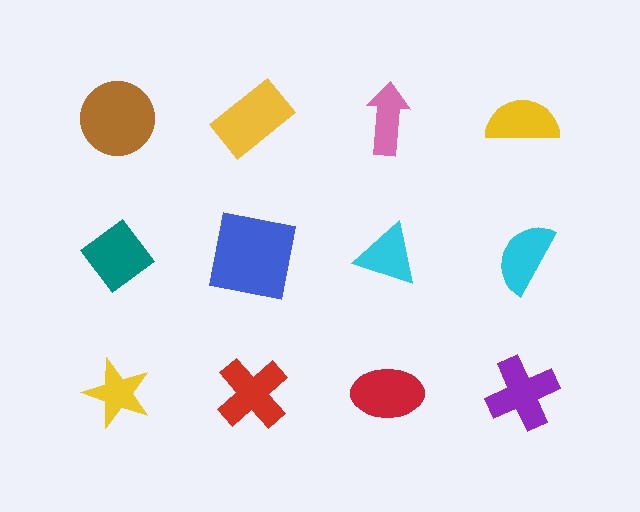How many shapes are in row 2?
4 shapes.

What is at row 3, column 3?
A red ellipse.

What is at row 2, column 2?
A blue square.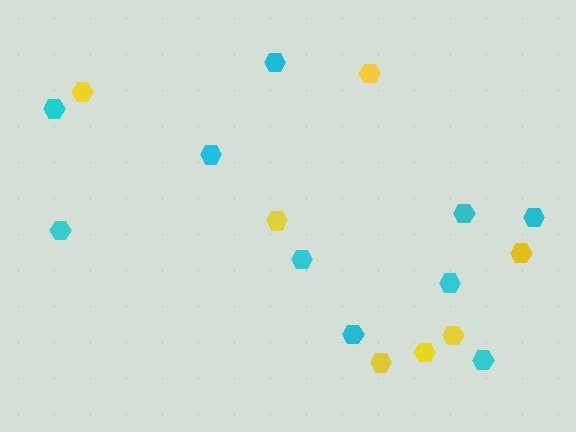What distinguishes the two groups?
There are 2 groups: one group of cyan hexagons (10) and one group of yellow hexagons (7).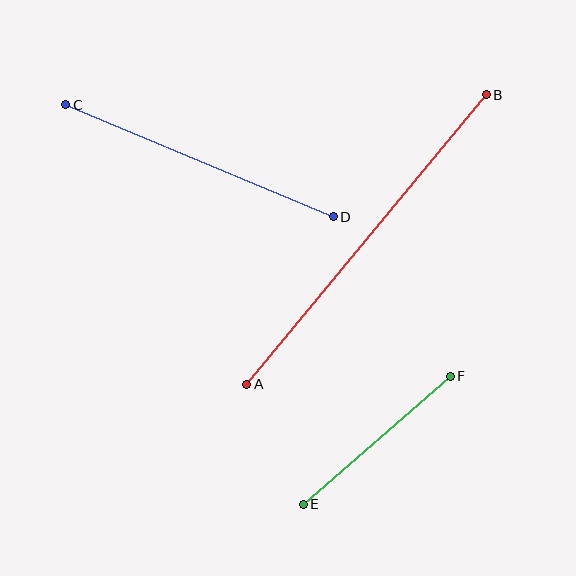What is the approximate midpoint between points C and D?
The midpoint is at approximately (200, 161) pixels.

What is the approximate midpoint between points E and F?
The midpoint is at approximately (377, 440) pixels.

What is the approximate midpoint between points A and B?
The midpoint is at approximately (367, 240) pixels.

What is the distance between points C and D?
The distance is approximately 290 pixels.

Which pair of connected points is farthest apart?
Points A and B are farthest apart.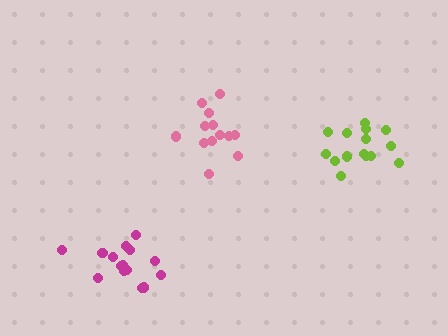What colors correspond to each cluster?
The clusters are colored: lime, magenta, pink.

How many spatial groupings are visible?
There are 3 spatial groupings.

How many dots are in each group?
Group 1: 15 dots, Group 2: 15 dots, Group 3: 13 dots (43 total).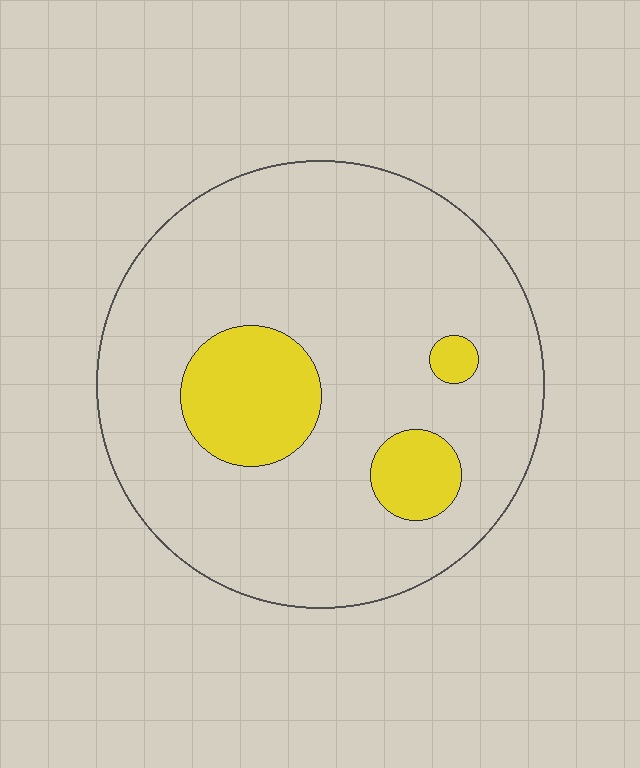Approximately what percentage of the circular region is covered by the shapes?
Approximately 15%.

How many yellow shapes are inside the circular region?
3.